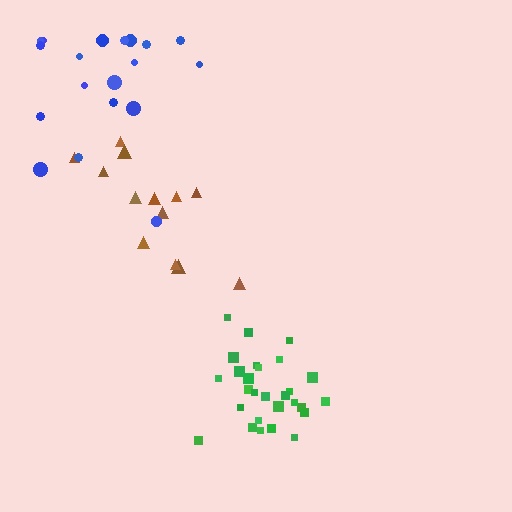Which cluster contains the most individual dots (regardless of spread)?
Green (28).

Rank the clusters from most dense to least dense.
green, brown, blue.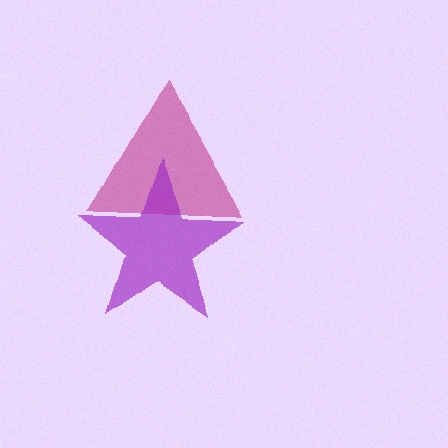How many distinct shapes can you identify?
There are 2 distinct shapes: a magenta triangle, a purple star.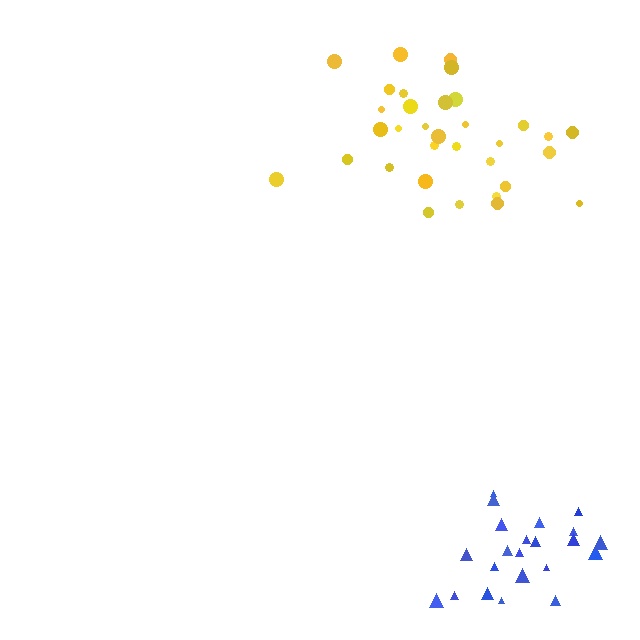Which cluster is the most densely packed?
Blue.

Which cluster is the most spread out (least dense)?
Yellow.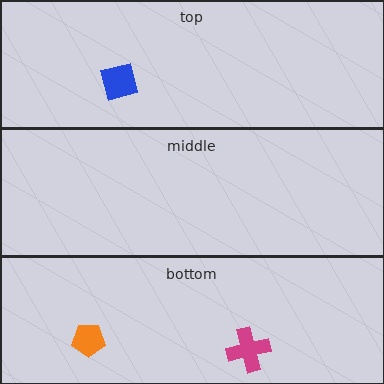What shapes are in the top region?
The blue square.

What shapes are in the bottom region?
The orange pentagon, the magenta cross.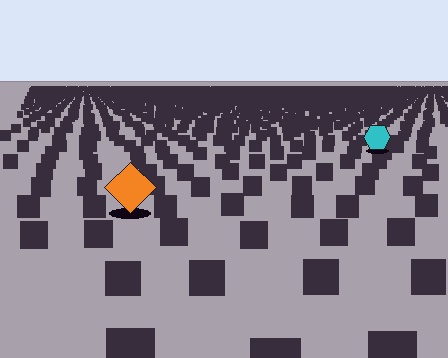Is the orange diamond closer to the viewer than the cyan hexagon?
Yes. The orange diamond is closer — you can tell from the texture gradient: the ground texture is coarser near it.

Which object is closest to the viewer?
The orange diamond is closest. The texture marks near it are larger and more spread out.